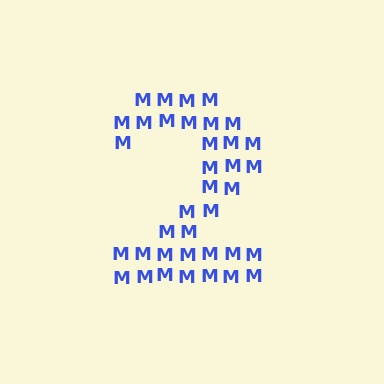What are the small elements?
The small elements are letter M's.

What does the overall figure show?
The overall figure shows the digit 2.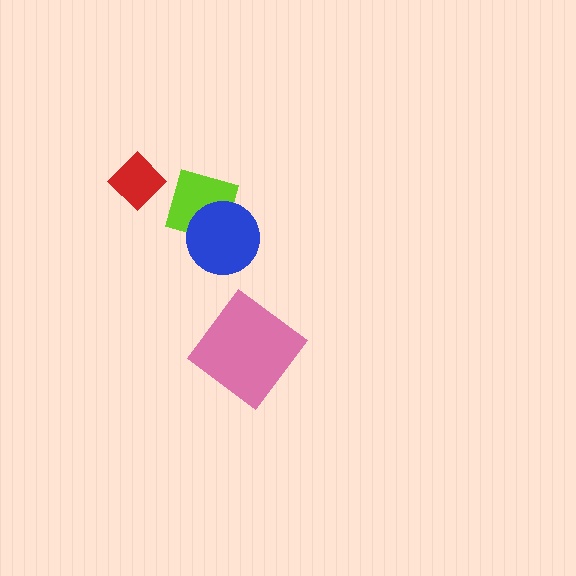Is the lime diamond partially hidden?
Yes, it is partially covered by another shape.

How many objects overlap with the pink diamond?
0 objects overlap with the pink diamond.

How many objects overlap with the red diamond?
0 objects overlap with the red diamond.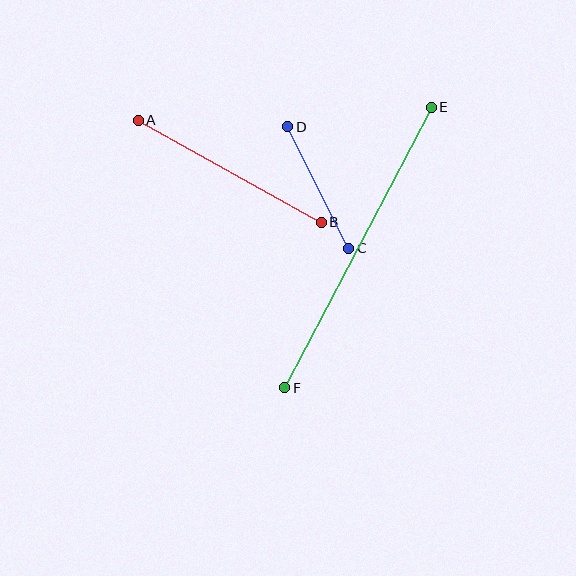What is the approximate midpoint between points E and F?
The midpoint is at approximately (358, 247) pixels.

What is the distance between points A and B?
The distance is approximately 209 pixels.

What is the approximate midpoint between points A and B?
The midpoint is at approximately (230, 171) pixels.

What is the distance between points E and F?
The distance is approximately 317 pixels.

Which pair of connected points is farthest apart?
Points E and F are farthest apart.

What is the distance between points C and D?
The distance is approximately 136 pixels.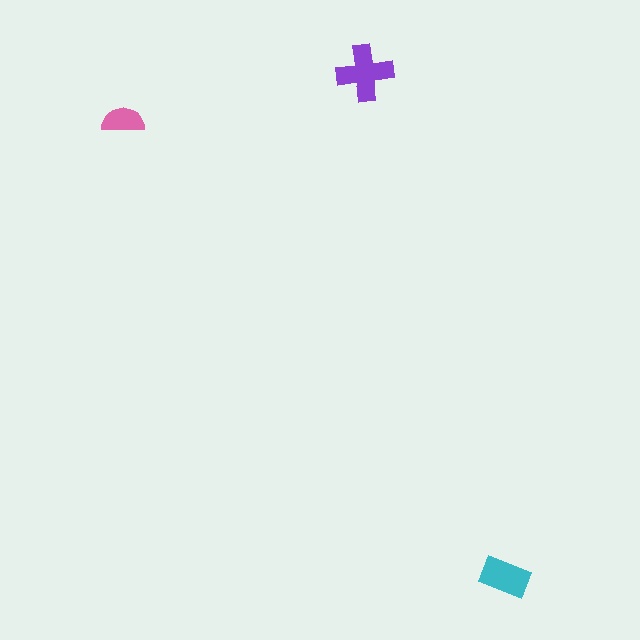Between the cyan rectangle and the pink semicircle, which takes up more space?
The cyan rectangle.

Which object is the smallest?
The pink semicircle.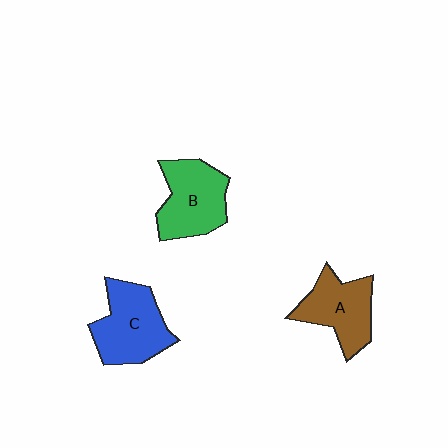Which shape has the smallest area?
Shape A (brown).